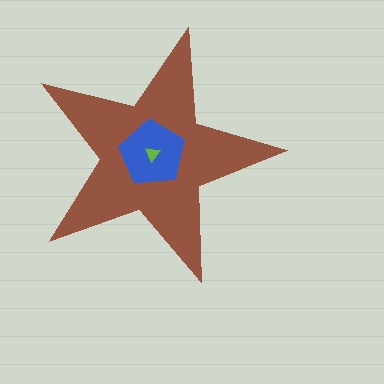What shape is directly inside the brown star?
The blue pentagon.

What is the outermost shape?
The brown star.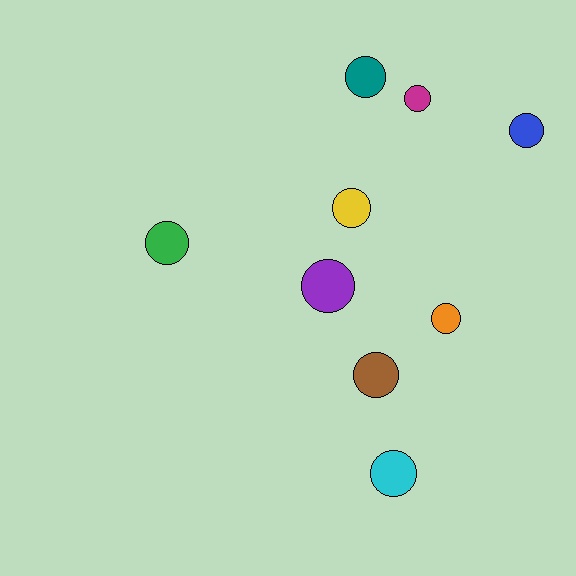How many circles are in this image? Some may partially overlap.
There are 9 circles.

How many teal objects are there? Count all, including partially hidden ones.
There is 1 teal object.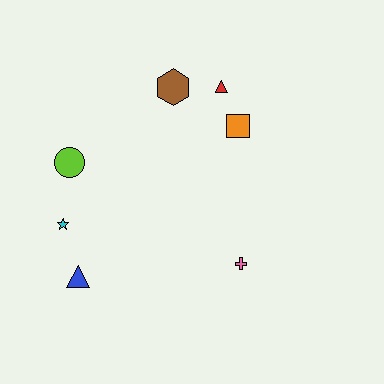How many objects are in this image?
There are 7 objects.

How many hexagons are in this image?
There is 1 hexagon.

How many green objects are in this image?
There are no green objects.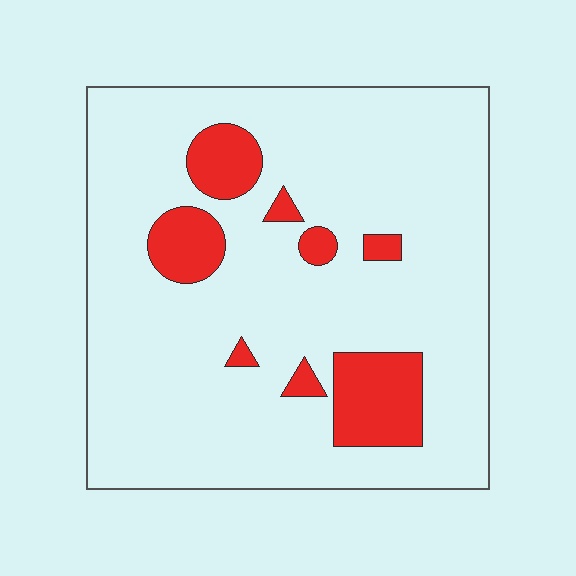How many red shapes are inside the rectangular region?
8.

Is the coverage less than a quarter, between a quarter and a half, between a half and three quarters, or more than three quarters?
Less than a quarter.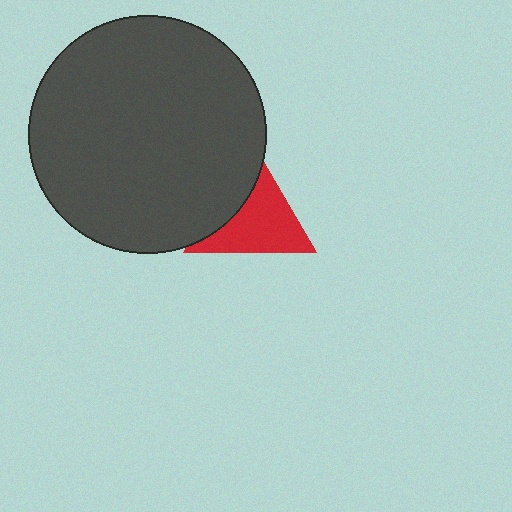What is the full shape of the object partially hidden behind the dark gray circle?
The partially hidden object is a red triangle.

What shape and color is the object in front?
The object in front is a dark gray circle.